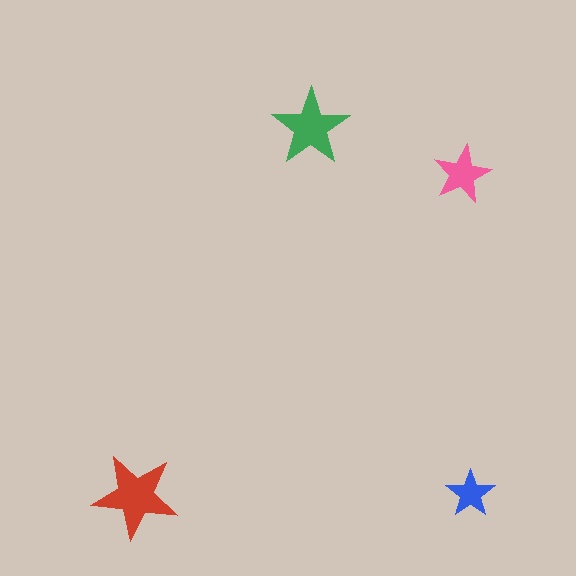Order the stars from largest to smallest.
the red one, the green one, the pink one, the blue one.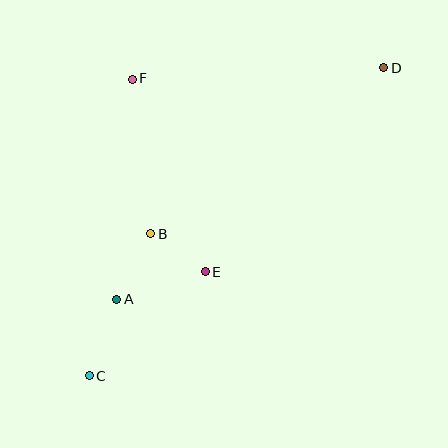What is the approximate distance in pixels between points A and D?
The distance between A and D is approximately 352 pixels.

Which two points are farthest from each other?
Points C and D are farthest from each other.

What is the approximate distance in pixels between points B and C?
The distance between B and C is approximately 154 pixels.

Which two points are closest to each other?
Points B and E are closest to each other.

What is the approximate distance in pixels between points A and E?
The distance between A and E is approximately 92 pixels.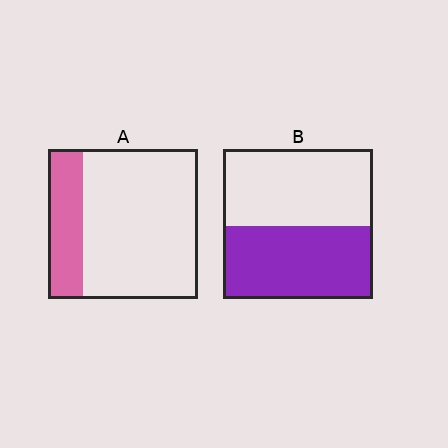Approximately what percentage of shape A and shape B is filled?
A is approximately 25% and B is approximately 50%.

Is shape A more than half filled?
No.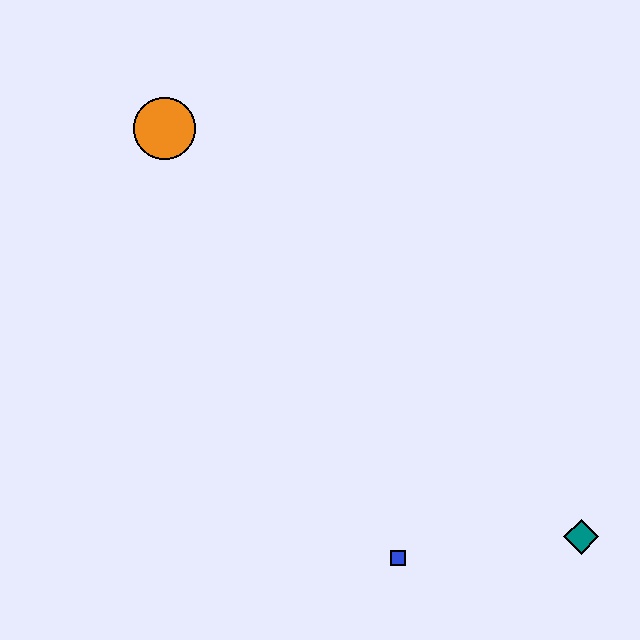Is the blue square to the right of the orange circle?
Yes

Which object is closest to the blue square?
The teal diamond is closest to the blue square.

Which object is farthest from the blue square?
The orange circle is farthest from the blue square.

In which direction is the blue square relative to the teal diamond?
The blue square is to the left of the teal diamond.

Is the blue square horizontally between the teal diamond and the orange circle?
Yes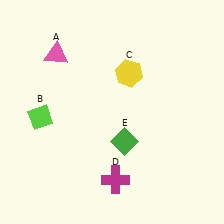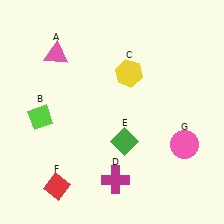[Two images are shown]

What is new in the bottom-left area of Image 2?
A red diamond (F) was added in the bottom-left area of Image 2.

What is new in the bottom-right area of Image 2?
A pink circle (G) was added in the bottom-right area of Image 2.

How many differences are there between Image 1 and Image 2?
There are 2 differences between the two images.